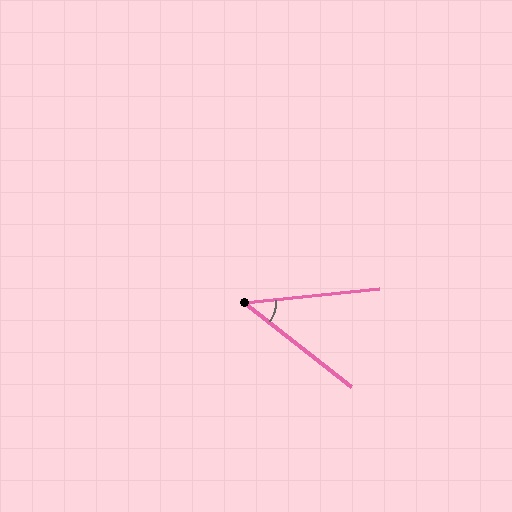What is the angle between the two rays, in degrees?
Approximately 44 degrees.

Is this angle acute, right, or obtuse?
It is acute.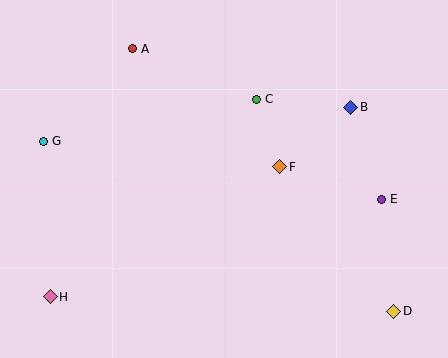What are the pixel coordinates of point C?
Point C is at (256, 99).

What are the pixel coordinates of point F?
Point F is at (280, 167).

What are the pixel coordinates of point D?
Point D is at (394, 311).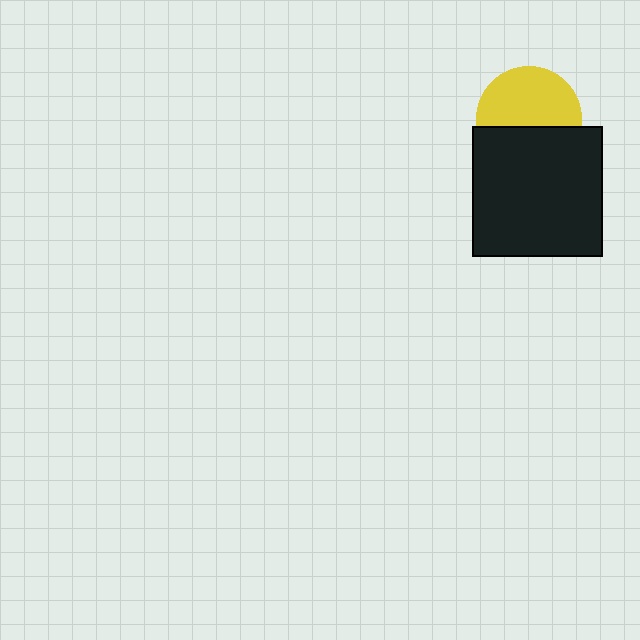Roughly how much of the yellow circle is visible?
About half of it is visible (roughly 58%).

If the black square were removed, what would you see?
You would see the complete yellow circle.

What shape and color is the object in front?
The object in front is a black square.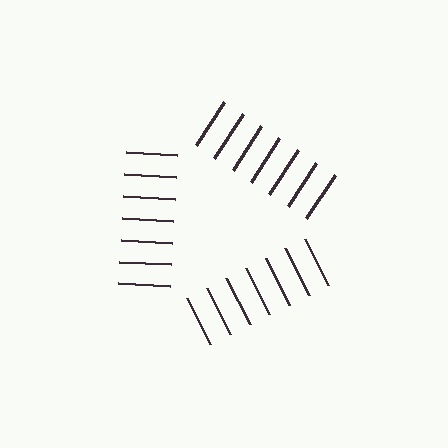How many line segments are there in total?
21 — 7 along each of the 3 edges.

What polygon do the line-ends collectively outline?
An illusory triangle — the line segments terminate on its edges but no continuous stroke is drawn.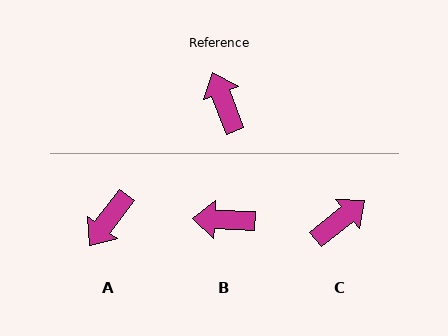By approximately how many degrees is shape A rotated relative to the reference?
Approximately 123 degrees counter-clockwise.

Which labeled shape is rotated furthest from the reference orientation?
A, about 123 degrees away.